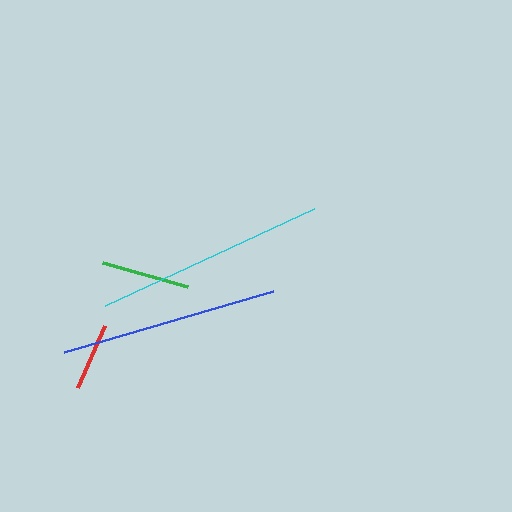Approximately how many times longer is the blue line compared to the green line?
The blue line is approximately 2.5 times the length of the green line.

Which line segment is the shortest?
The red line is the shortest at approximately 68 pixels.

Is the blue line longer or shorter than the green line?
The blue line is longer than the green line.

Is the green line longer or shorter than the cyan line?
The cyan line is longer than the green line.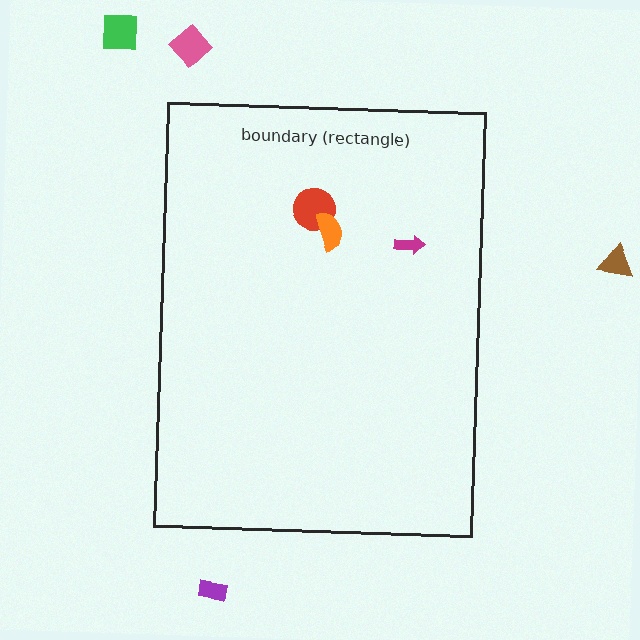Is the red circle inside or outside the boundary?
Inside.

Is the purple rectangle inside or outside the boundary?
Outside.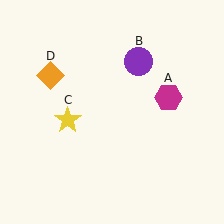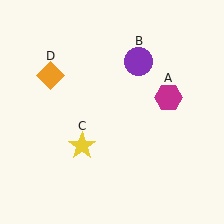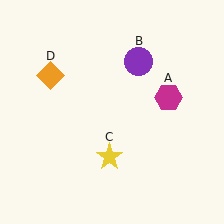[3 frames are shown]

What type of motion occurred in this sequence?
The yellow star (object C) rotated counterclockwise around the center of the scene.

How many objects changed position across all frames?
1 object changed position: yellow star (object C).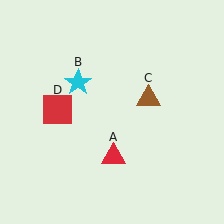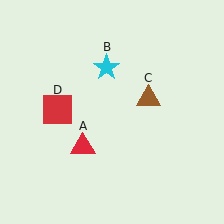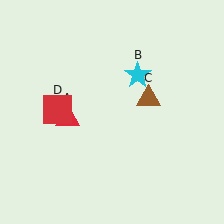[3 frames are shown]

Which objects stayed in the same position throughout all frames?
Brown triangle (object C) and red square (object D) remained stationary.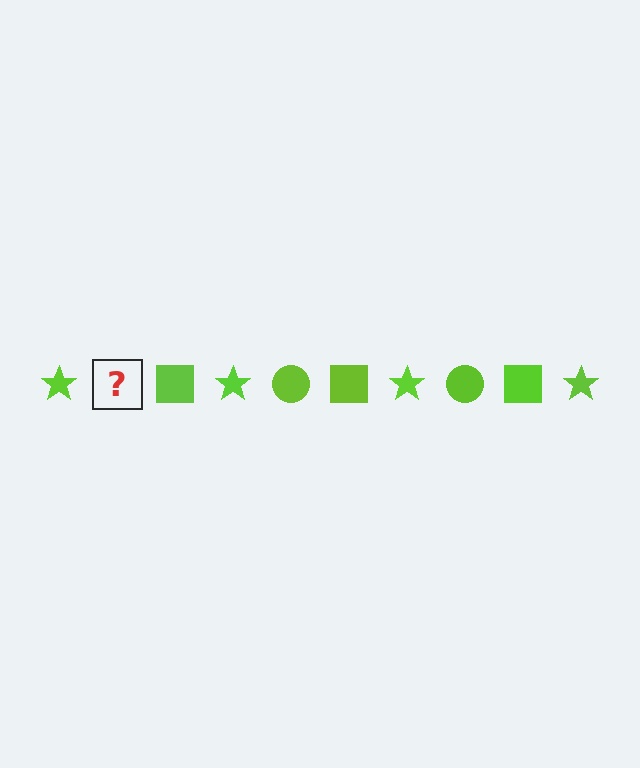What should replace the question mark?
The question mark should be replaced with a lime circle.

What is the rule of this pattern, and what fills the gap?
The rule is that the pattern cycles through star, circle, square shapes in lime. The gap should be filled with a lime circle.